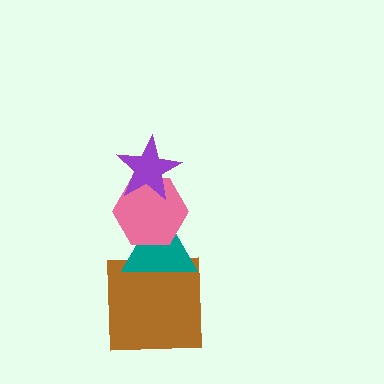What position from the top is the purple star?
The purple star is 1st from the top.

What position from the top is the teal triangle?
The teal triangle is 3rd from the top.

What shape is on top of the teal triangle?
The pink hexagon is on top of the teal triangle.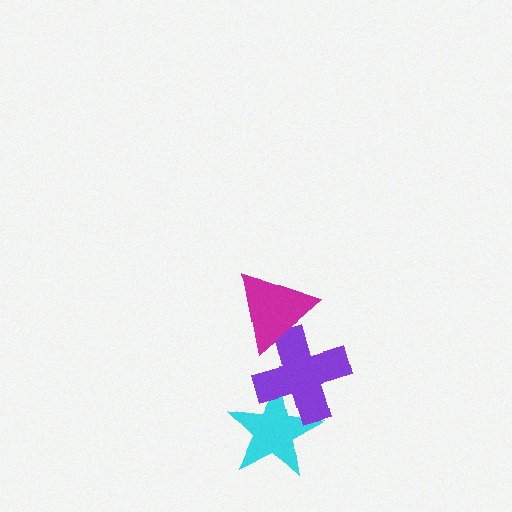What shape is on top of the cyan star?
The purple cross is on top of the cyan star.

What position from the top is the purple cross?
The purple cross is 2nd from the top.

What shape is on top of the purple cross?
The magenta triangle is on top of the purple cross.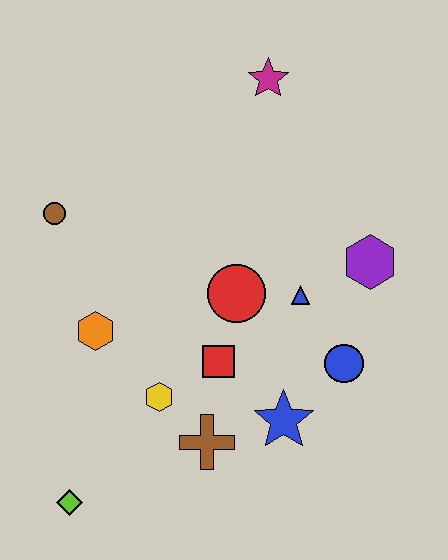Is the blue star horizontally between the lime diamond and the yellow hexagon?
No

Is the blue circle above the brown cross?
Yes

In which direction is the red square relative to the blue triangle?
The red square is to the left of the blue triangle.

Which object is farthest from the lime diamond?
The magenta star is farthest from the lime diamond.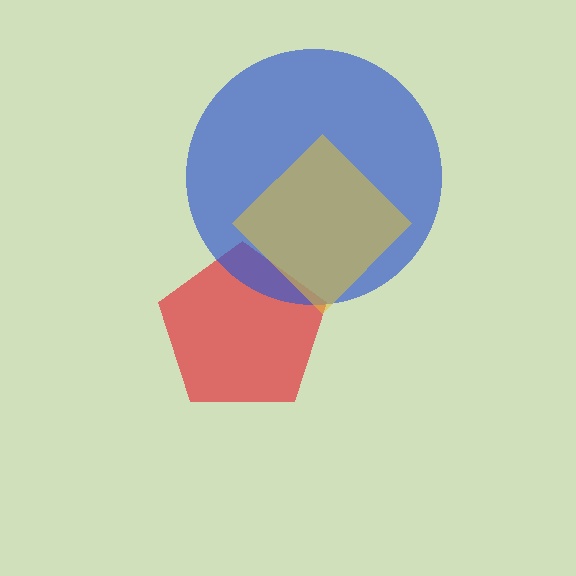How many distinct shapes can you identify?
There are 3 distinct shapes: a red pentagon, a blue circle, a yellow diamond.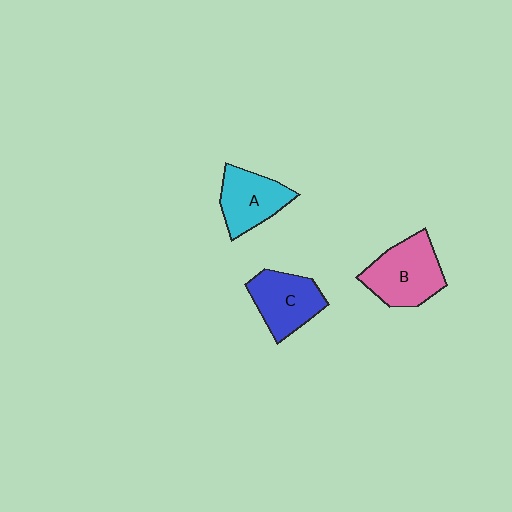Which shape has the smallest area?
Shape A (cyan).